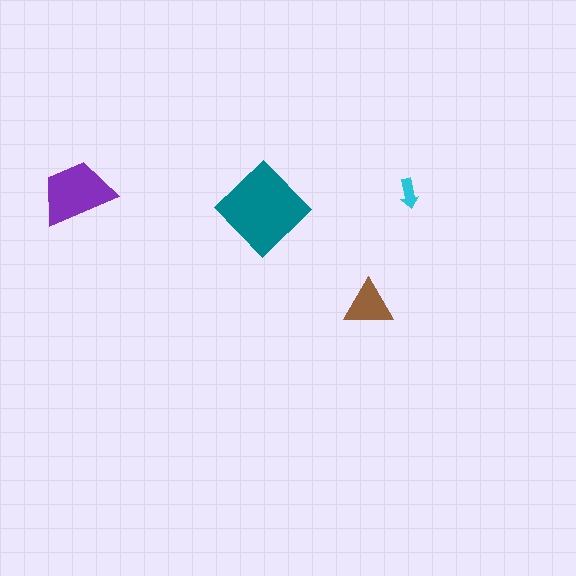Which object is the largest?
The teal diamond.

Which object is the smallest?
The cyan arrow.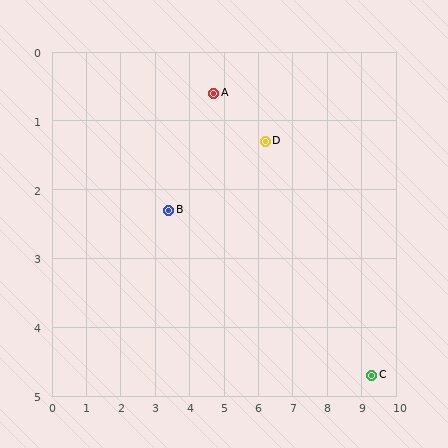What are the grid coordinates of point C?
Point C is at approximately (9.3, 4.7).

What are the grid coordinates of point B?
Point B is at approximately (3.4, 2.3).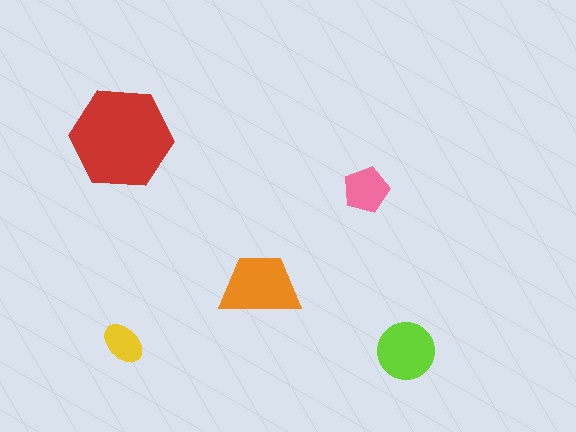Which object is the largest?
The red hexagon.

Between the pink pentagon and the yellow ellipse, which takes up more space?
The pink pentagon.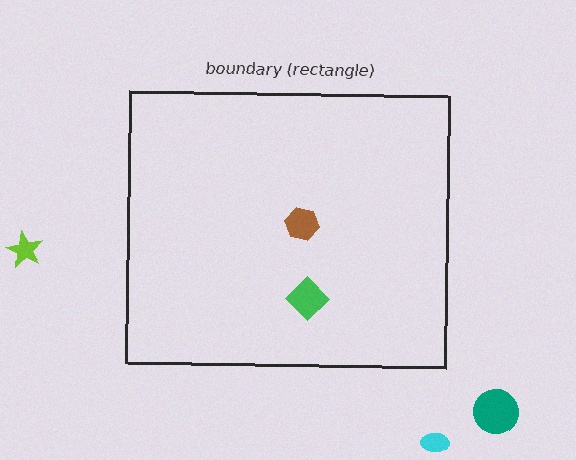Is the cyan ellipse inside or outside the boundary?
Outside.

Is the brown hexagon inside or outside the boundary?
Inside.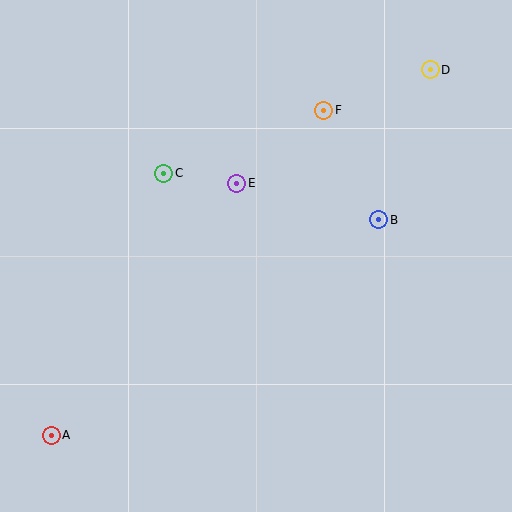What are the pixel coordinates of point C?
Point C is at (164, 173).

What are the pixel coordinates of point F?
Point F is at (324, 110).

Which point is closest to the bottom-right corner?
Point B is closest to the bottom-right corner.